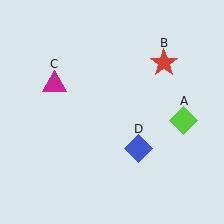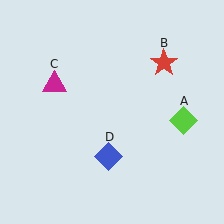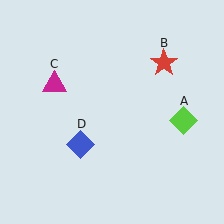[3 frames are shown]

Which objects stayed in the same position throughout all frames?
Lime diamond (object A) and red star (object B) and magenta triangle (object C) remained stationary.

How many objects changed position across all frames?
1 object changed position: blue diamond (object D).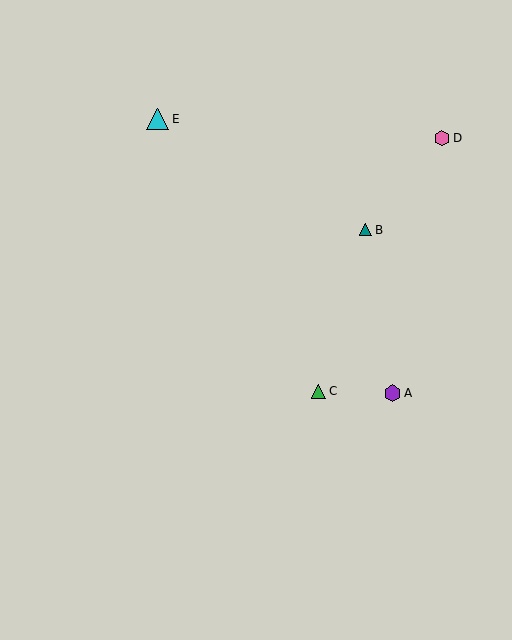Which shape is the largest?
The cyan triangle (labeled E) is the largest.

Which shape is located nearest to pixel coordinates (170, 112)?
The cyan triangle (labeled E) at (158, 119) is nearest to that location.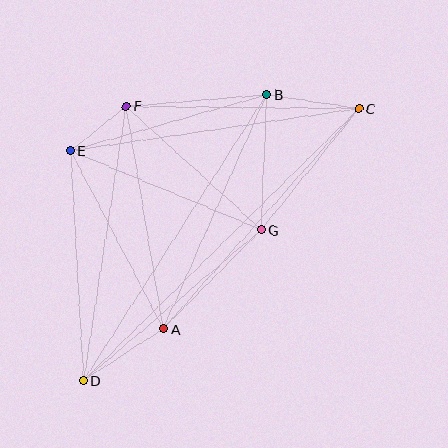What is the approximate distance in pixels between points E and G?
The distance between E and G is approximately 206 pixels.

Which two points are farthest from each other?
Points C and D are farthest from each other.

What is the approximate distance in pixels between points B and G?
The distance between B and G is approximately 135 pixels.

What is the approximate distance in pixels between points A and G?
The distance between A and G is approximately 139 pixels.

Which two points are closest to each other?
Points E and F are closest to each other.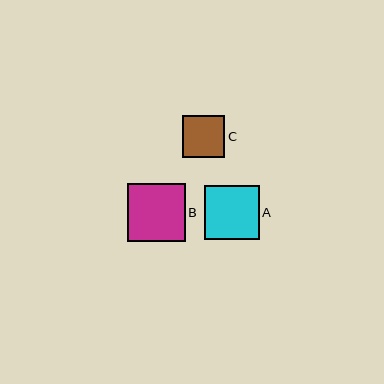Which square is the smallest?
Square C is the smallest with a size of approximately 42 pixels.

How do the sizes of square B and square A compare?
Square B and square A are approximately the same size.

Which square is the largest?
Square B is the largest with a size of approximately 58 pixels.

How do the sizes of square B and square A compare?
Square B and square A are approximately the same size.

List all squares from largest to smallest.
From largest to smallest: B, A, C.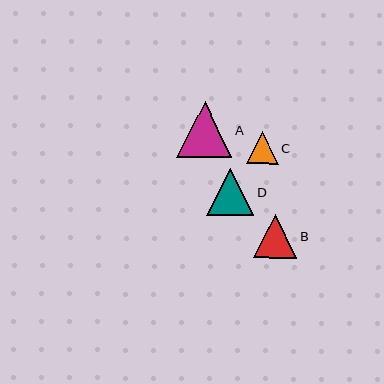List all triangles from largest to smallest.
From largest to smallest: A, D, B, C.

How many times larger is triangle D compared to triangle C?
Triangle D is approximately 1.5 times the size of triangle C.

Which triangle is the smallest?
Triangle C is the smallest with a size of approximately 32 pixels.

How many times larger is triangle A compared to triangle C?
Triangle A is approximately 1.7 times the size of triangle C.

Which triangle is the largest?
Triangle A is the largest with a size of approximately 56 pixels.